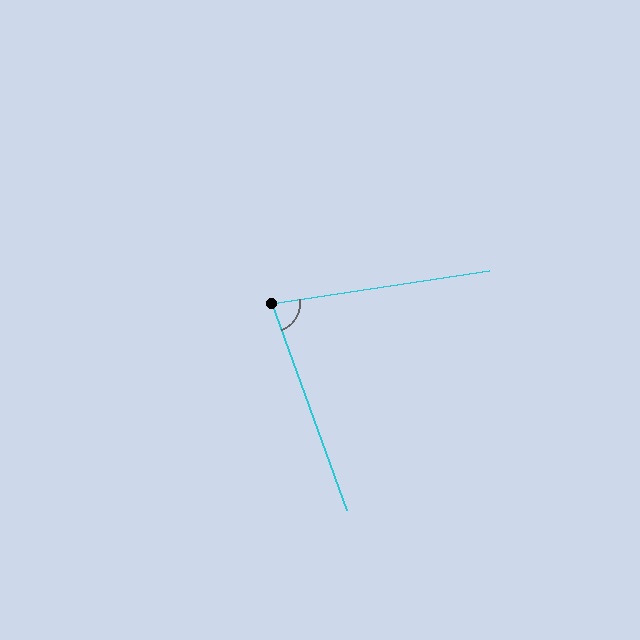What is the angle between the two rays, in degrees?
Approximately 79 degrees.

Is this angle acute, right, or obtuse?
It is acute.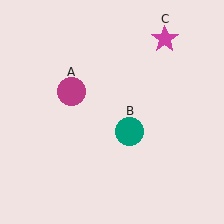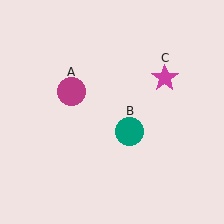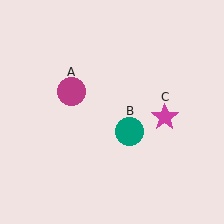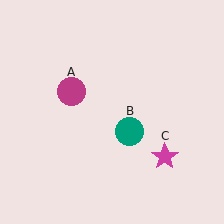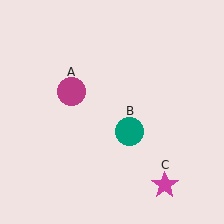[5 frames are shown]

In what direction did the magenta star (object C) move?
The magenta star (object C) moved down.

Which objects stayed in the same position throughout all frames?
Magenta circle (object A) and teal circle (object B) remained stationary.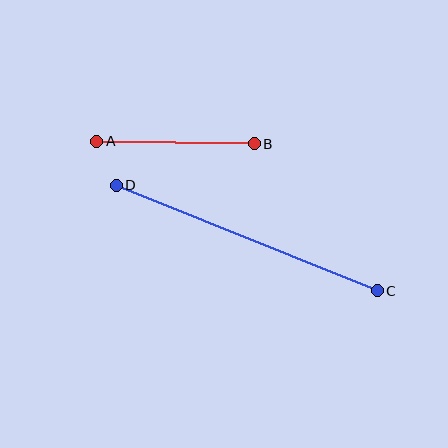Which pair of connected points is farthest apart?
Points C and D are farthest apart.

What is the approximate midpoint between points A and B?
The midpoint is at approximately (175, 143) pixels.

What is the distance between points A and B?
The distance is approximately 157 pixels.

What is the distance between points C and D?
The distance is approximately 282 pixels.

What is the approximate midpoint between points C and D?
The midpoint is at approximately (247, 238) pixels.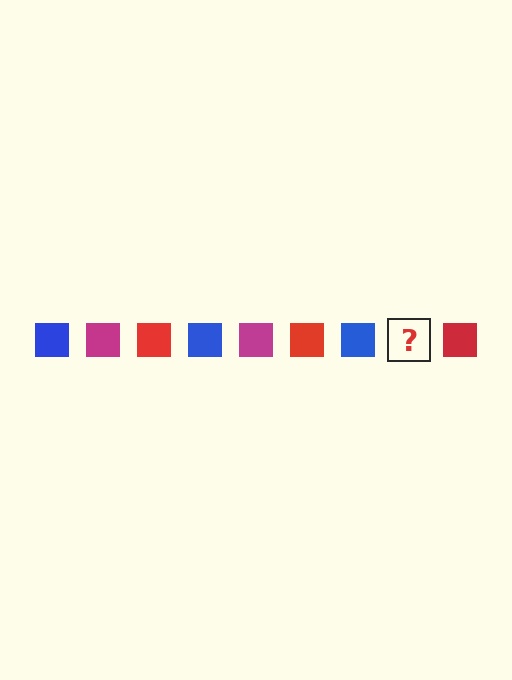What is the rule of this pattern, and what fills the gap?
The rule is that the pattern cycles through blue, magenta, red squares. The gap should be filled with a magenta square.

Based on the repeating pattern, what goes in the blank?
The blank should be a magenta square.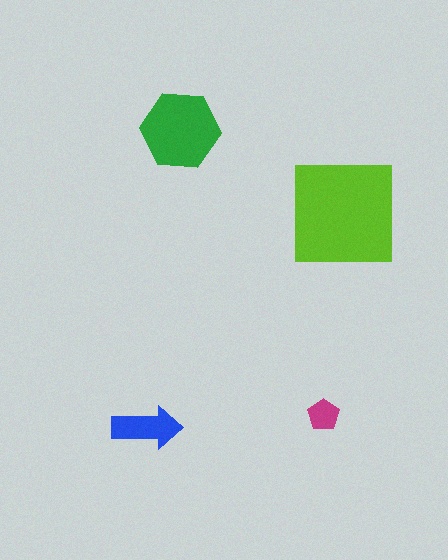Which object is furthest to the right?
The lime square is rightmost.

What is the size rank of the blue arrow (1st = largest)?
3rd.